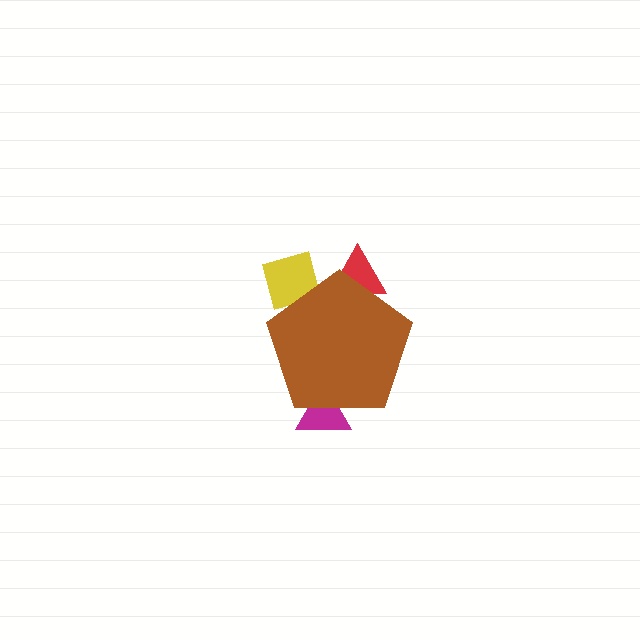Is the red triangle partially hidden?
Yes, the red triangle is partially hidden behind the brown pentagon.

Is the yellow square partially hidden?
Yes, the yellow square is partially hidden behind the brown pentagon.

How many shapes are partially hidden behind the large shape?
3 shapes are partially hidden.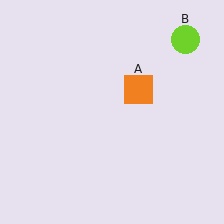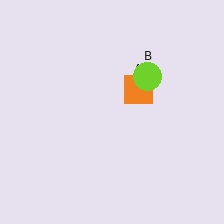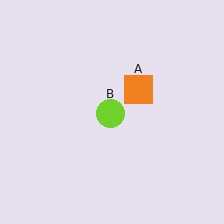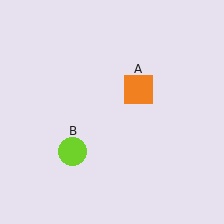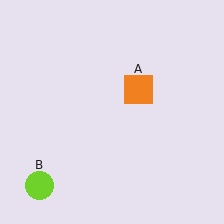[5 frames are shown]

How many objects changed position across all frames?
1 object changed position: lime circle (object B).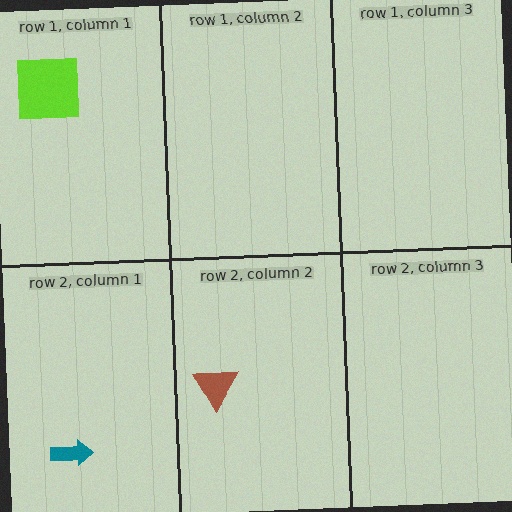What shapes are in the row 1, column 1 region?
The lime square.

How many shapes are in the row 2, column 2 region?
1.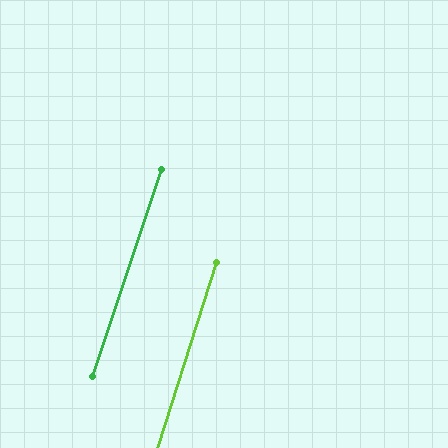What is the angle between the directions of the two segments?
Approximately 1 degree.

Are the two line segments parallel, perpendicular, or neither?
Parallel — their directions differ by only 1.1°.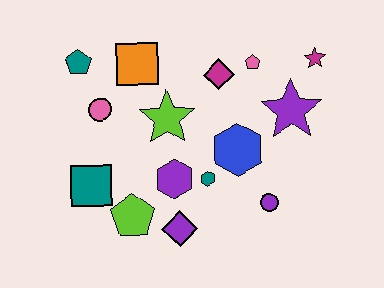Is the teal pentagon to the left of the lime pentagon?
Yes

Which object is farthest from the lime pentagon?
The magenta star is farthest from the lime pentagon.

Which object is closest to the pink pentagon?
The magenta diamond is closest to the pink pentagon.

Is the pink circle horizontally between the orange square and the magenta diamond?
No